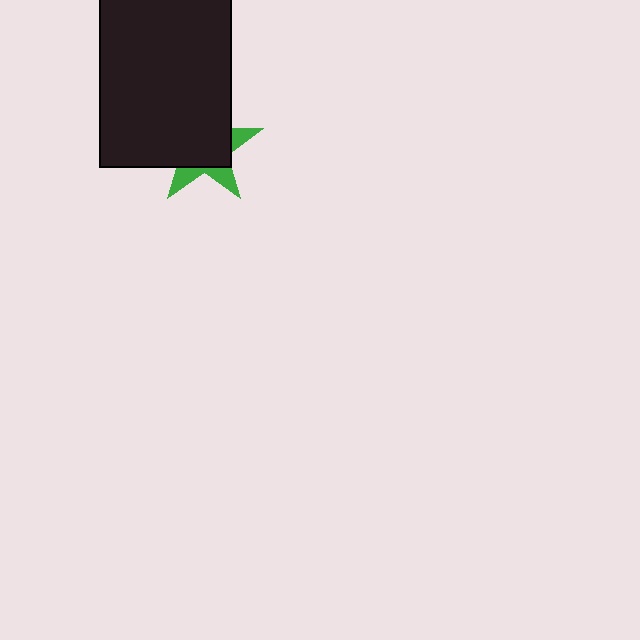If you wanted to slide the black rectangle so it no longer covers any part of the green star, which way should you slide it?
Slide it toward the upper-left — that is the most direct way to separate the two shapes.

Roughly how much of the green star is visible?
A small part of it is visible (roughly 32%).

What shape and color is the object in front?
The object in front is a black rectangle.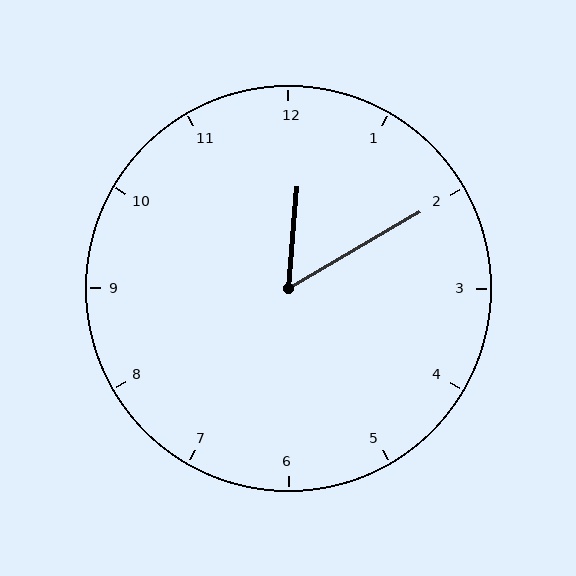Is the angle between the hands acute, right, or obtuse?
It is acute.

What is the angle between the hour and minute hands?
Approximately 55 degrees.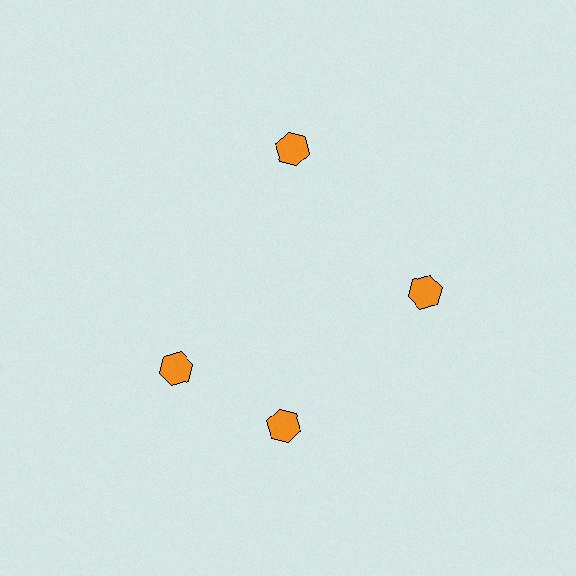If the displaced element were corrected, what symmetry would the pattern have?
It would have 4-fold rotational symmetry — the pattern would map onto itself every 90 degrees.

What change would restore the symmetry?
The symmetry would be restored by rotating it back into even spacing with its neighbors so that all 4 hexagons sit at equal angles and equal distance from the center.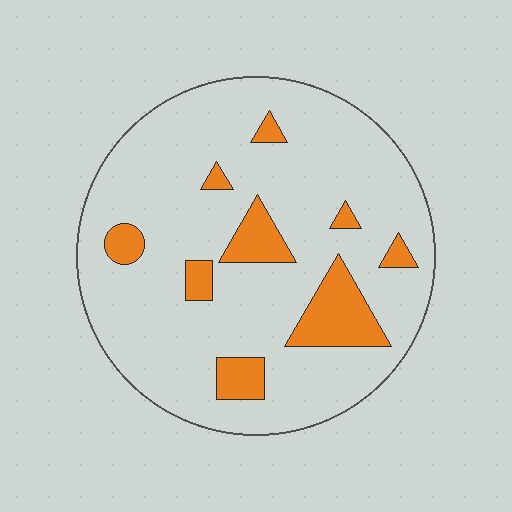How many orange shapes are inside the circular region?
9.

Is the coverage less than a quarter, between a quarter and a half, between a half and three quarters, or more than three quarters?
Less than a quarter.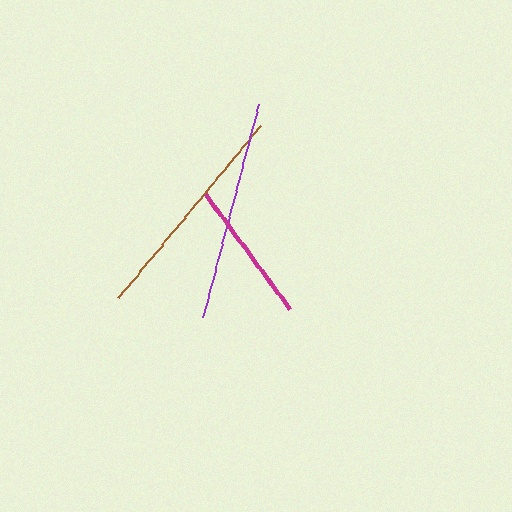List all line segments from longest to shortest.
From longest to shortest: brown, purple, magenta.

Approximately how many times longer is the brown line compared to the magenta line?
The brown line is approximately 1.6 times the length of the magenta line.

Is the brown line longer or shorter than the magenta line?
The brown line is longer than the magenta line.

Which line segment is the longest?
The brown line is the longest at approximately 224 pixels.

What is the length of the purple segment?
The purple segment is approximately 220 pixels long.